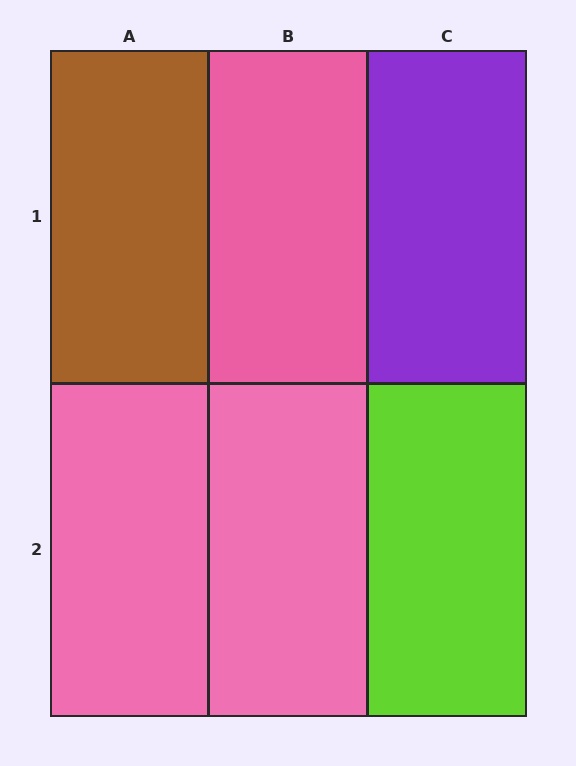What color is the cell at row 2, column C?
Lime.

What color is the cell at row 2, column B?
Pink.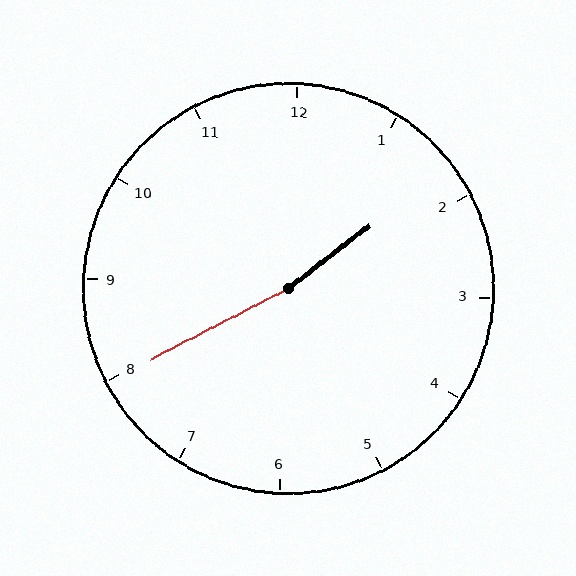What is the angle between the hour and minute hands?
Approximately 170 degrees.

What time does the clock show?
1:40.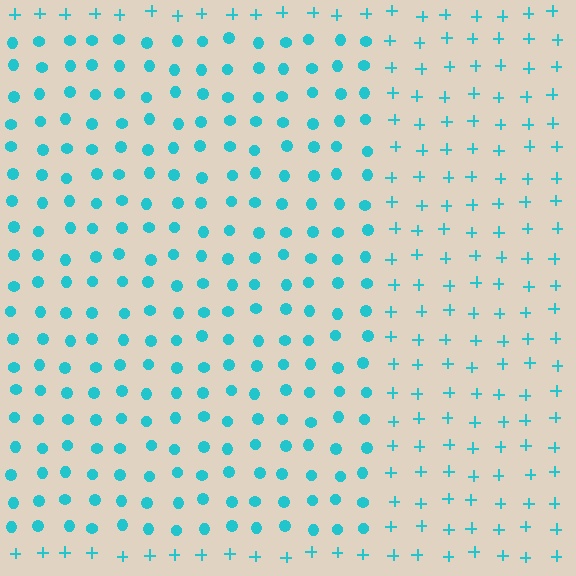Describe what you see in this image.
The image is filled with small cyan elements arranged in a uniform grid. A rectangle-shaped region contains circles, while the surrounding area contains plus signs. The boundary is defined purely by the change in element shape.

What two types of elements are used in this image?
The image uses circles inside the rectangle region and plus signs outside it.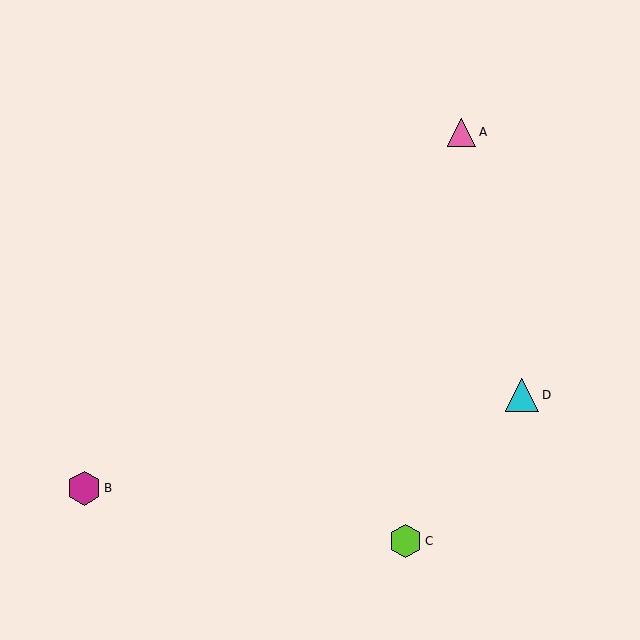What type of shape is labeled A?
Shape A is a pink triangle.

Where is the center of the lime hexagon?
The center of the lime hexagon is at (406, 541).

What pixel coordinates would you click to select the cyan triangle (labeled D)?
Click at (522, 395) to select the cyan triangle D.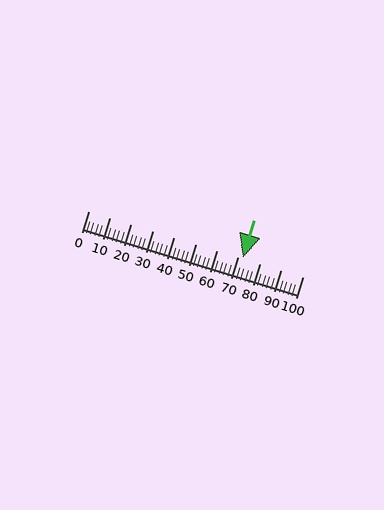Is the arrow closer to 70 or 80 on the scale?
The arrow is closer to 70.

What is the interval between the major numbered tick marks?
The major tick marks are spaced 10 units apart.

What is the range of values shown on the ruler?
The ruler shows values from 0 to 100.